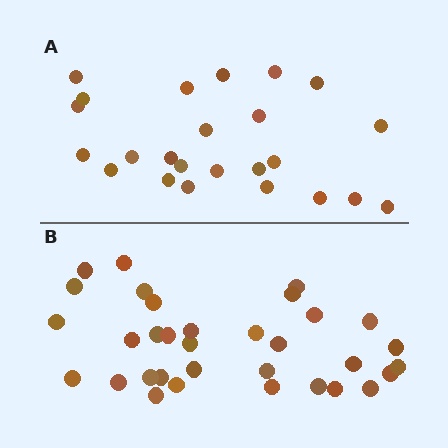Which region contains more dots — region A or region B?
Region B (the bottom region) has more dots.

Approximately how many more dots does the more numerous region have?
Region B has roughly 8 or so more dots than region A.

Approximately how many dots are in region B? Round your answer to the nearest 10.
About 30 dots. (The exact count is 33, which rounds to 30.)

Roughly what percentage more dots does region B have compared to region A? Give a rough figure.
About 40% more.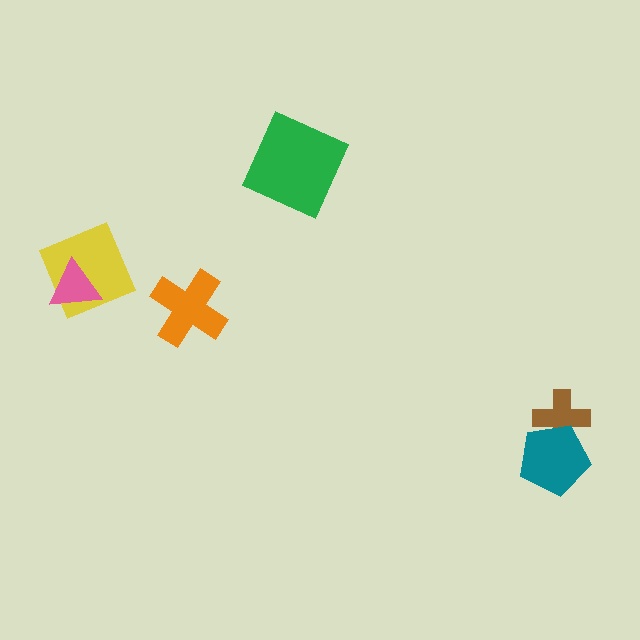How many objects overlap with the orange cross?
0 objects overlap with the orange cross.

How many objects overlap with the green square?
0 objects overlap with the green square.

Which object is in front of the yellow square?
The pink triangle is in front of the yellow square.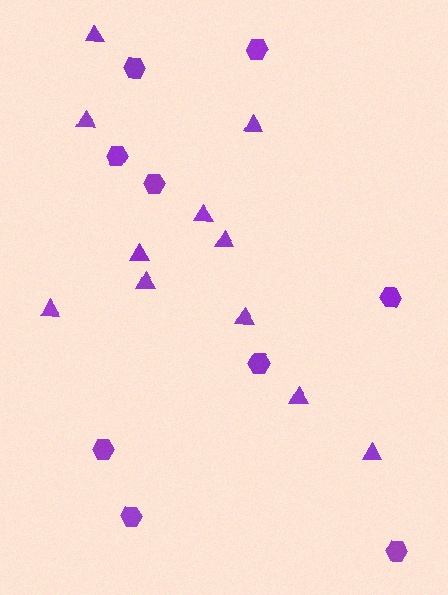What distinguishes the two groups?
There are 2 groups: one group of triangles (11) and one group of hexagons (9).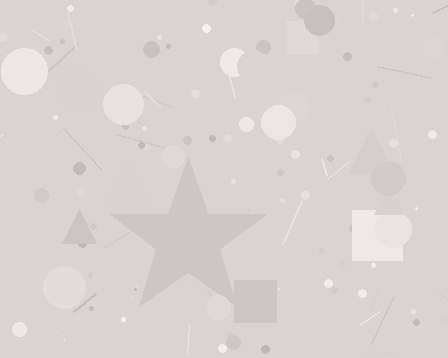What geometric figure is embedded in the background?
A star is embedded in the background.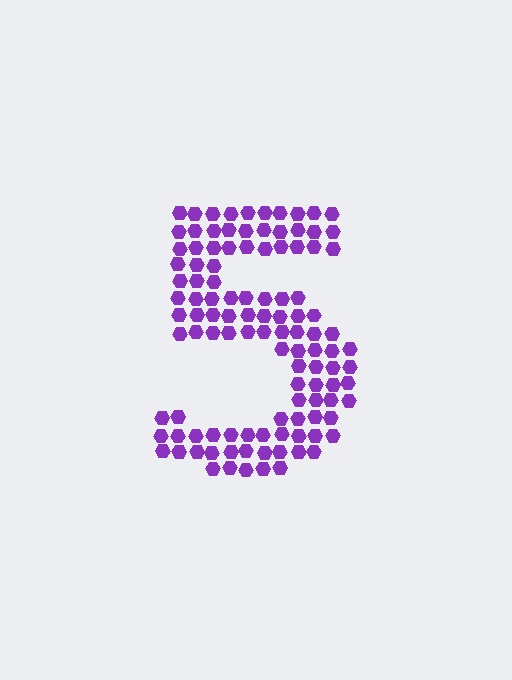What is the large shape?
The large shape is the digit 5.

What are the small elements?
The small elements are hexagons.